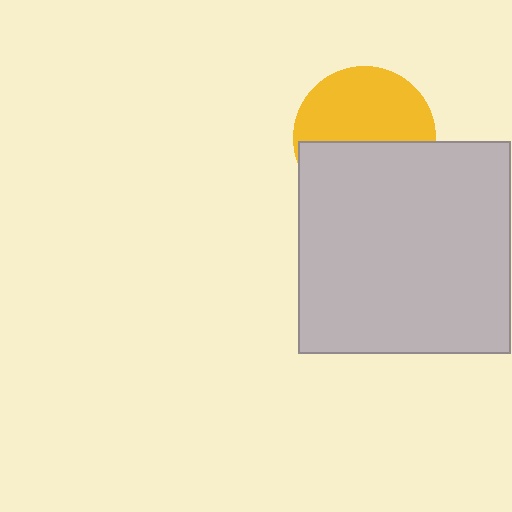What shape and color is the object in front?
The object in front is a light gray rectangle.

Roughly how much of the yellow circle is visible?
About half of it is visible (roughly 53%).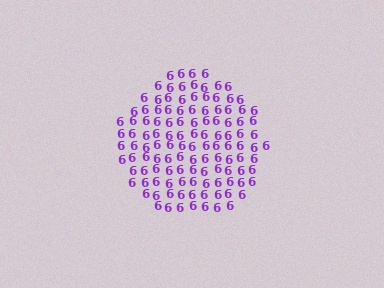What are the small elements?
The small elements are digit 6's.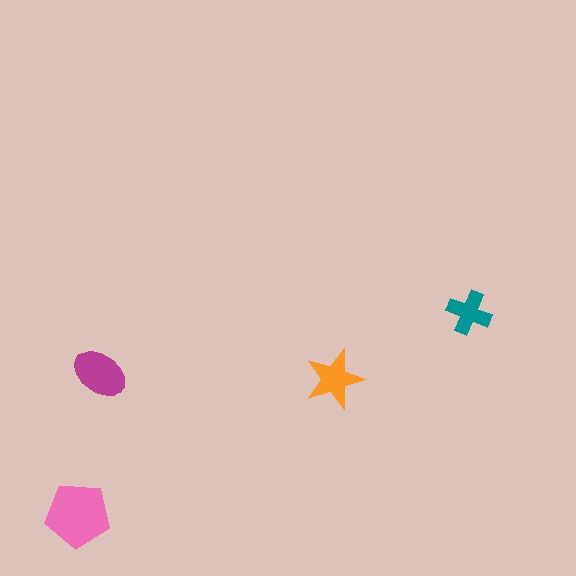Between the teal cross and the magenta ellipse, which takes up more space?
The magenta ellipse.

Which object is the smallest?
The teal cross.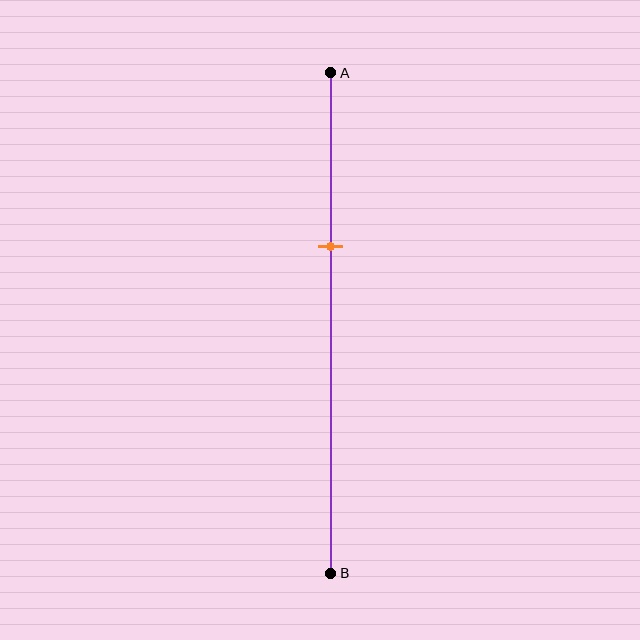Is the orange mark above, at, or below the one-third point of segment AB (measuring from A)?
The orange mark is approximately at the one-third point of segment AB.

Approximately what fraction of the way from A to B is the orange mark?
The orange mark is approximately 35% of the way from A to B.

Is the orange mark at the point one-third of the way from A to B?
Yes, the mark is approximately at the one-third point.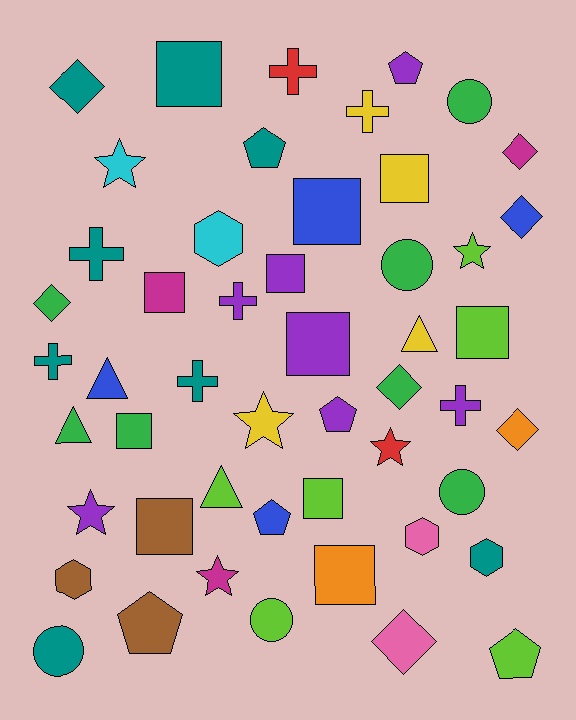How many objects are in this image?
There are 50 objects.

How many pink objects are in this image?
There are 2 pink objects.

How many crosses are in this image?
There are 7 crosses.